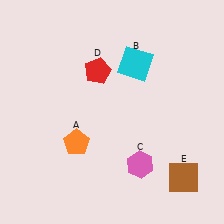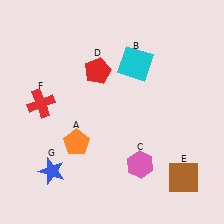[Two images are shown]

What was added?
A red cross (F), a blue star (G) were added in Image 2.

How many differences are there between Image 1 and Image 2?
There are 2 differences between the two images.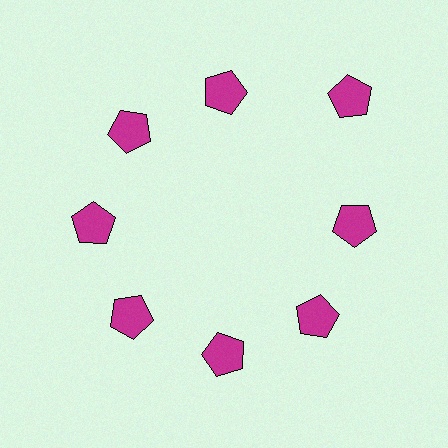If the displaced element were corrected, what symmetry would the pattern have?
It would have 8-fold rotational symmetry — the pattern would map onto itself every 45 degrees.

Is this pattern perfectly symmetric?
No. The 8 magenta pentagons are arranged in a ring, but one element near the 2 o'clock position is pushed outward from the center, breaking the 8-fold rotational symmetry.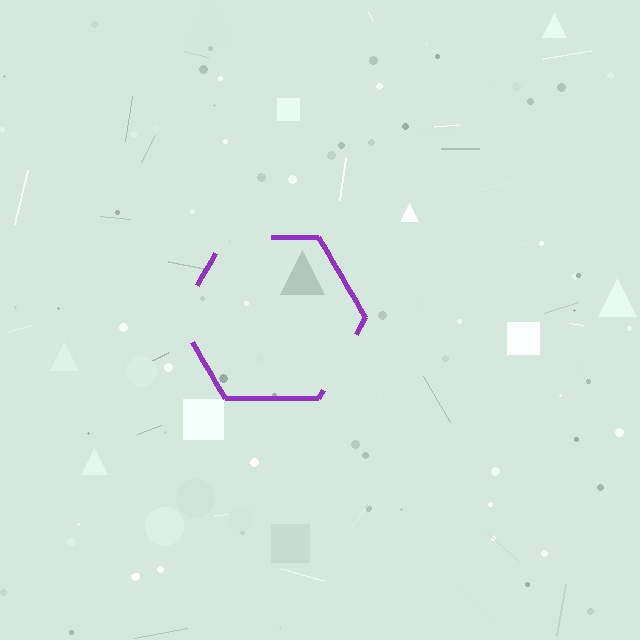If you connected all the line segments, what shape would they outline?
They would outline a hexagon.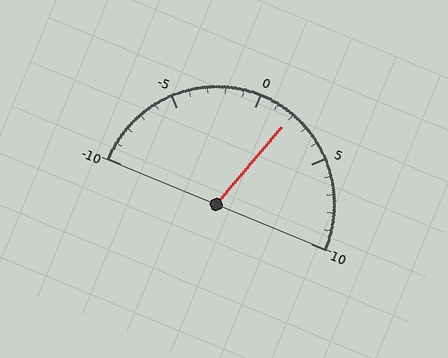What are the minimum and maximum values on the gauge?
The gauge ranges from -10 to 10.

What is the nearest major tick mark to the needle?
The nearest major tick mark is 0.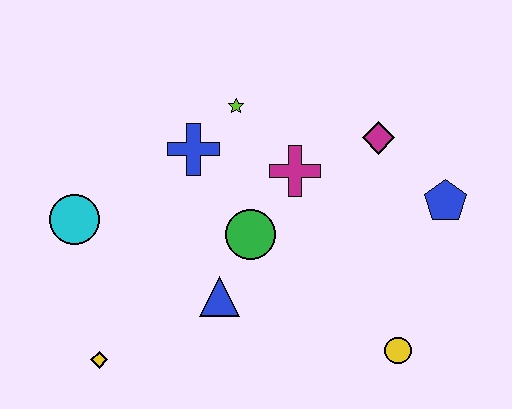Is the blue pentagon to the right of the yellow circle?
Yes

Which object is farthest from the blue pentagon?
The yellow diamond is farthest from the blue pentagon.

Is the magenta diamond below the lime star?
Yes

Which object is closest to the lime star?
The blue cross is closest to the lime star.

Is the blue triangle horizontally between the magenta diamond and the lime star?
No